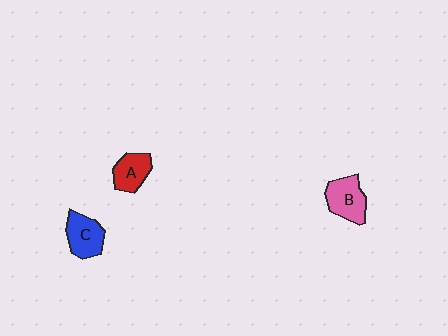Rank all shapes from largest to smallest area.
From largest to smallest: B (pink), C (blue), A (red).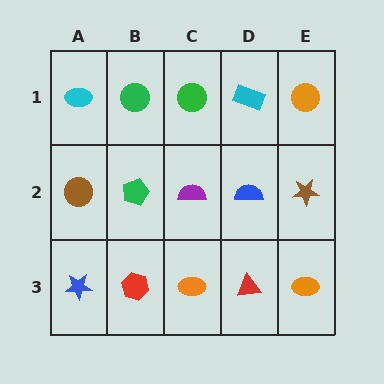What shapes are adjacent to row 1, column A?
A brown circle (row 2, column A), a green circle (row 1, column B).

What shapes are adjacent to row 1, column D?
A blue semicircle (row 2, column D), a green circle (row 1, column C), an orange circle (row 1, column E).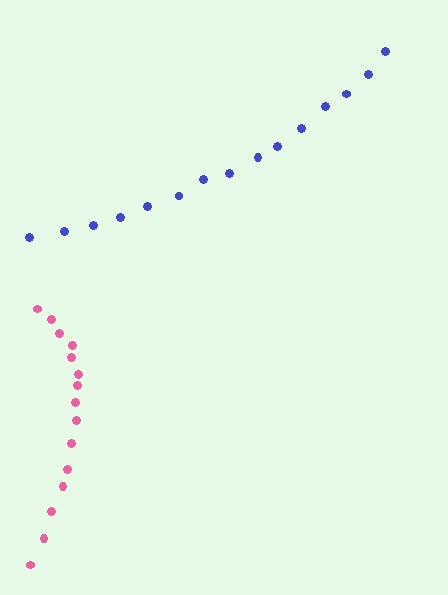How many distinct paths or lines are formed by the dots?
There are 2 distinct paths.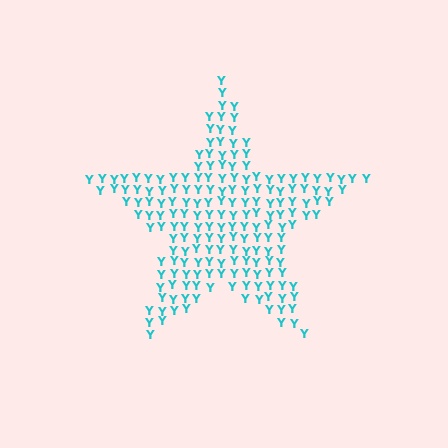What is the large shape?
The large shape is a star.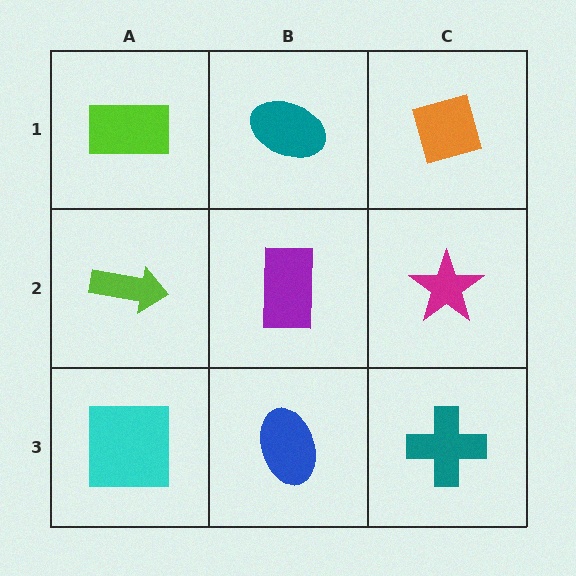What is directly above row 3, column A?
A lime arrow.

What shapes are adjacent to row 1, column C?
A magenta star (row 2, column C), a teal ellipse (row 1, column B).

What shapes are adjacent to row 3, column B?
A purple rectangle (row 2, column B), a cyan square (row 3, column A), a teal cross (row 3, column C).